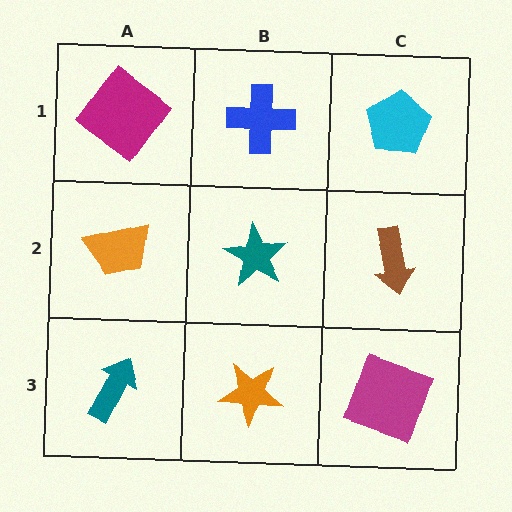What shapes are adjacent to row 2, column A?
A magenta diamond (row 1, column A), a teal arrow (row 3, column A), a teal star (row 2, column B).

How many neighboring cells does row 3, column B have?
3.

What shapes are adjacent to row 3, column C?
A brown arrow (row 2, column C), an orange star (row 3, column B).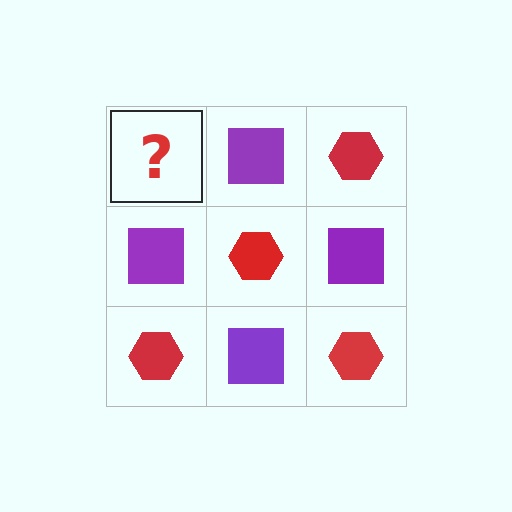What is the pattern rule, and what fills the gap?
The rule is that it alternates red hexagon and purple square in a checkerboard pattern. The gap should be filled with a red hexagon.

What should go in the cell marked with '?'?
The missing cell should contain a red hexagon.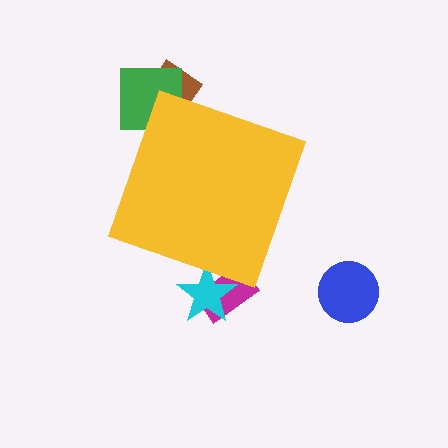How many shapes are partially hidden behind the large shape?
5 shapes are partially hidden.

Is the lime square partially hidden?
Yes, the lime square is partially hidden behind the yellow diamond.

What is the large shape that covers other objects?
A yellow diamond.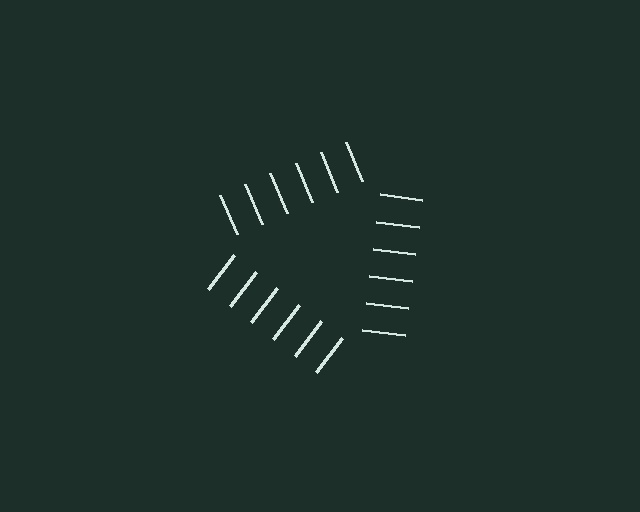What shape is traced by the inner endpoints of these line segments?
An illusory triangle — the line segments terminate on its edges but no continuous stroke is drawn.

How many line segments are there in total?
18 — 6 along each of the 3 edges.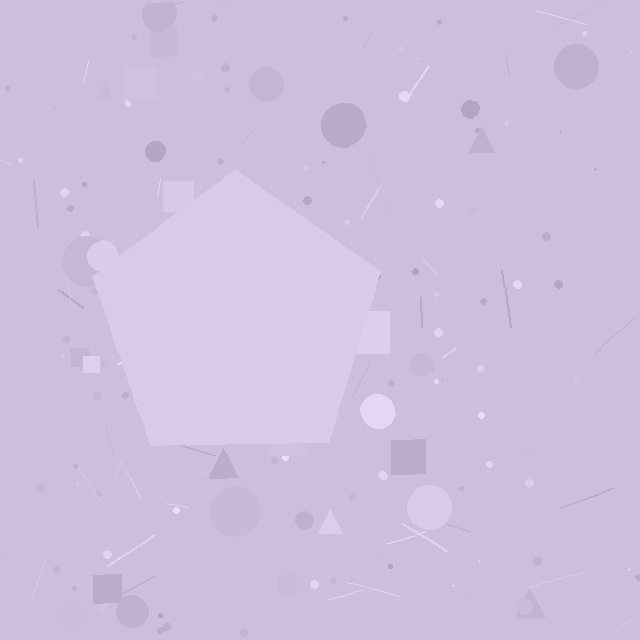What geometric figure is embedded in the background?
A pentagon is embedded in the background.